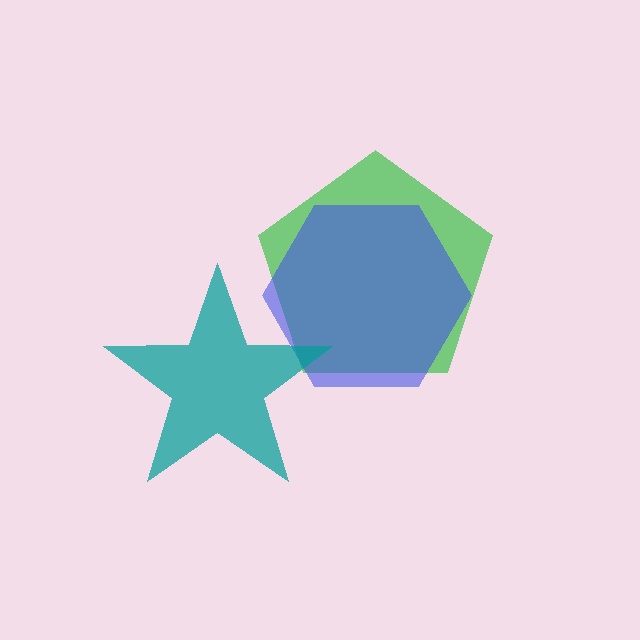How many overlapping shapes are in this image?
There are 3 overlapping shapes in the image.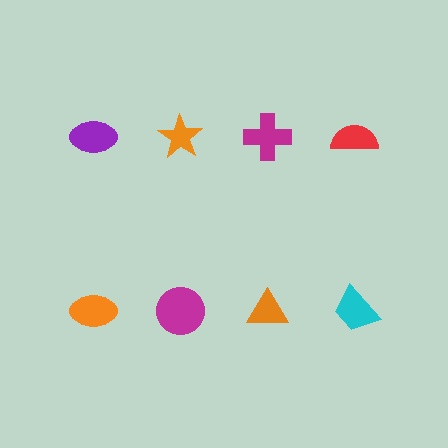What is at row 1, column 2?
An orange star.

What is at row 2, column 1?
An orange ellipse.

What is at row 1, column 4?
A red semicircle.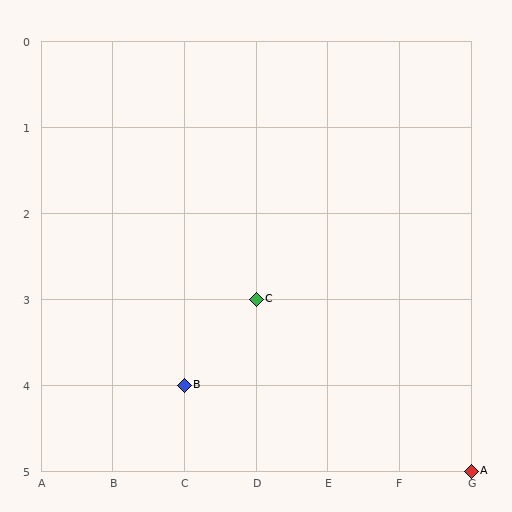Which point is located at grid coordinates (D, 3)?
Point C is at (D, 3).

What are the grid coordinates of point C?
Point C is at grid coordinates (D, 3).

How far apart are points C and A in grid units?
Points C and A are 3 columns and 2 rows apart (about 3.6 grid units diagonally).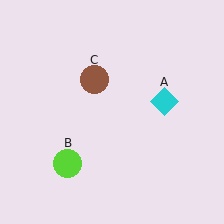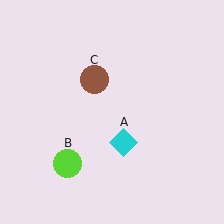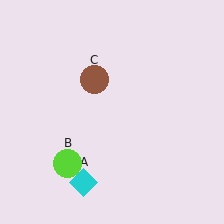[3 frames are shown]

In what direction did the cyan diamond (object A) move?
The cyan diamond (object A) moved down and to the left.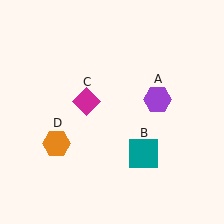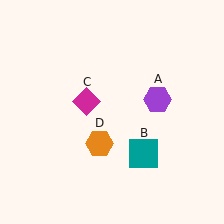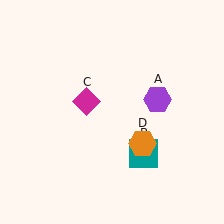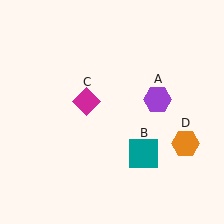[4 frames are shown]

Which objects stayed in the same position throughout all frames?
Purple hexagon (object A) and teal square (object B) and magenta diamond (object C) remained stationary.